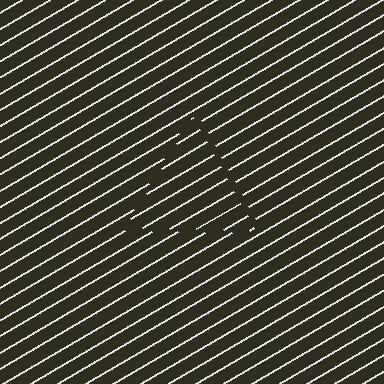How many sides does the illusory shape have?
3 sides — the line-ends trace a triangle.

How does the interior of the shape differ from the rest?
The interior of the shape contains the same grating, shifted by half a period — the contour is defined by the phase discontinuity where line-ends from the inner and outer gratings abut.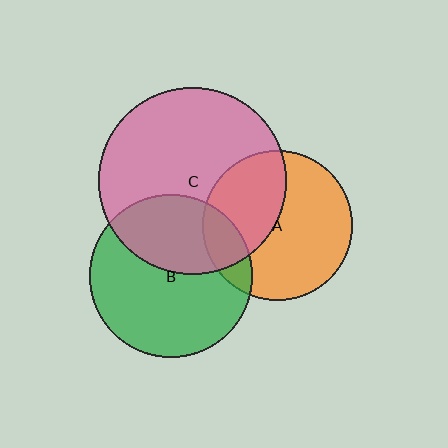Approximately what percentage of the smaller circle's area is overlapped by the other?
Approximately 40%.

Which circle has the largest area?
Circle C (pink).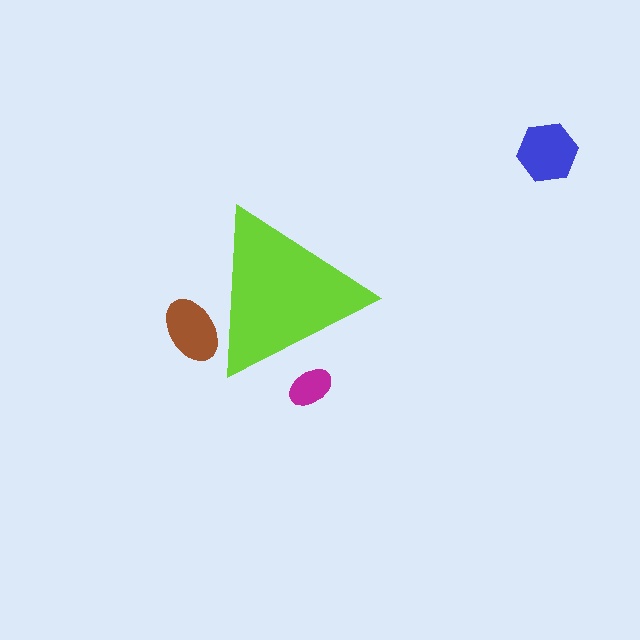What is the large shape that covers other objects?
A lime triangle.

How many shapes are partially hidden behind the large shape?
2 shapes are partially hidden.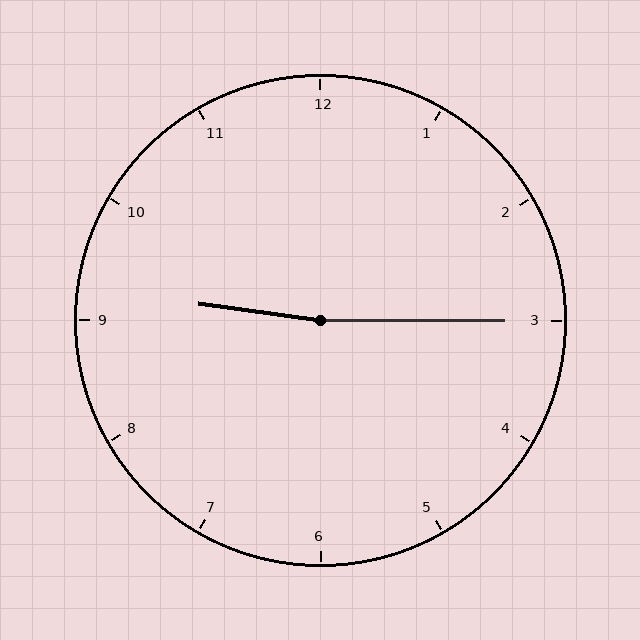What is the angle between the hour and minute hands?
Approximately 172 degrees.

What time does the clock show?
9:15.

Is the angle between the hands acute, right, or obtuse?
It is obtuse.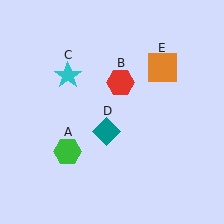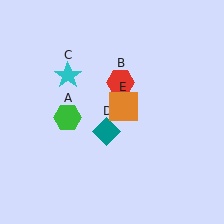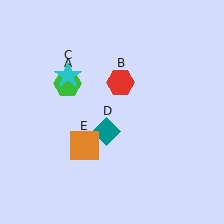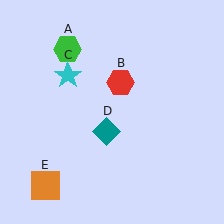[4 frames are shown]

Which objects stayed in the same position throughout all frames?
Red hexagon (object B) and cyan star (object C) and teal diamond (object D) remained stationary.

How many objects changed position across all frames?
2 objects changed position: green hexagon (object A), orange square (object E).